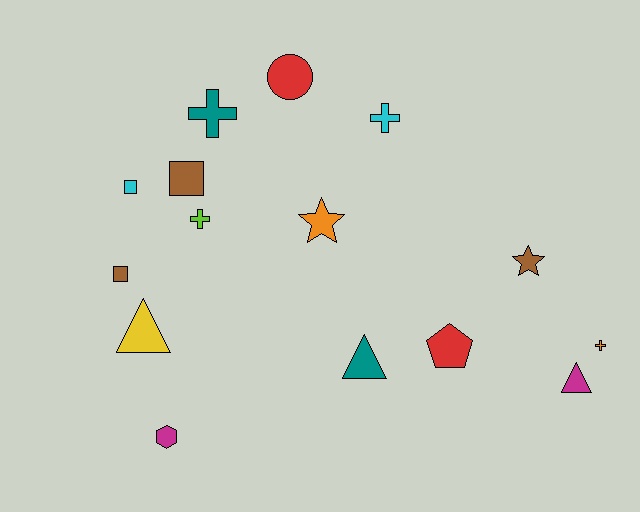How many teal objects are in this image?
There are 2 teal objects.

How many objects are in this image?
There are 15 objects.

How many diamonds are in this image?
There are no diamonds.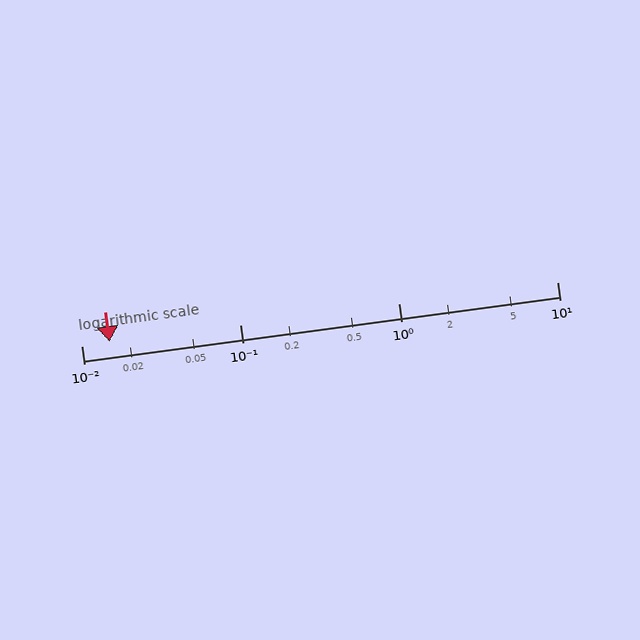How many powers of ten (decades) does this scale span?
The scale spans 3 decades, from 0.01 to 10.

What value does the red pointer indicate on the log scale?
The pointer indicates approximately 0.015.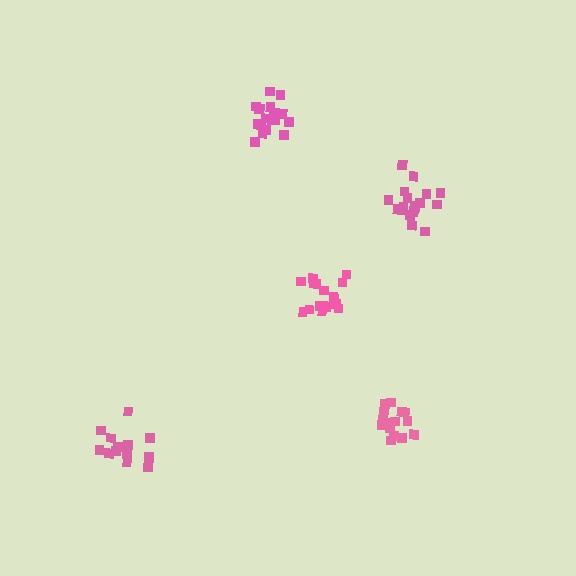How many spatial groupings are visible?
There are 5 spatial groupings.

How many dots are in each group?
Group 1: 14 dots, Group 2: 18 dots, Group 3: 18 dots, Group 4: 18 dots, Group 5: 16 dots (84 total).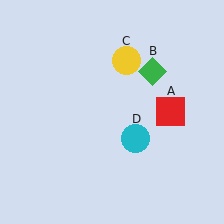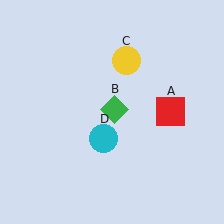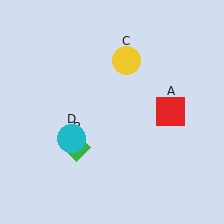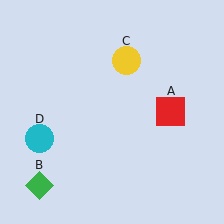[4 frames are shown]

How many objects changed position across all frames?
2 objects changed position: green diamond (object B), cyan circle (object D).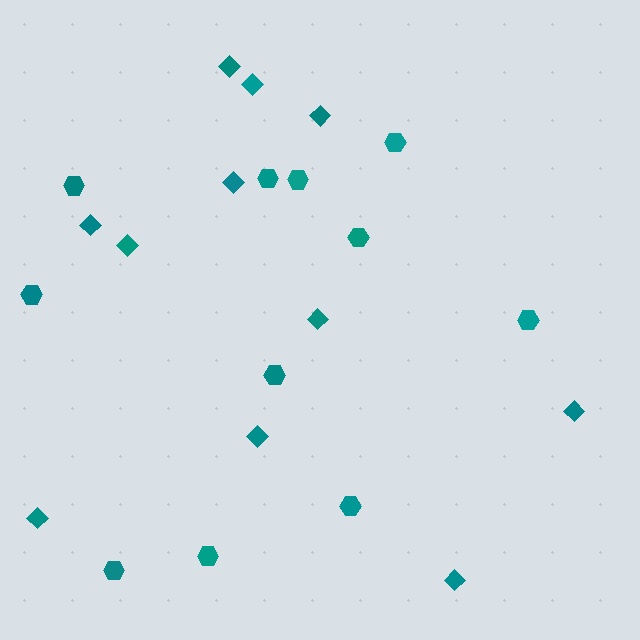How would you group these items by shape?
There are 2 groups: one group of diamonds (11) and one group of hexagons (11).